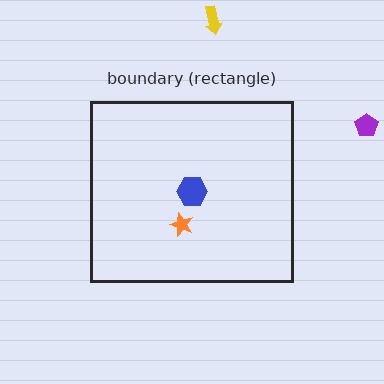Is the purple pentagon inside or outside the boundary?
Outside.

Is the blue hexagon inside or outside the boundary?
Inside.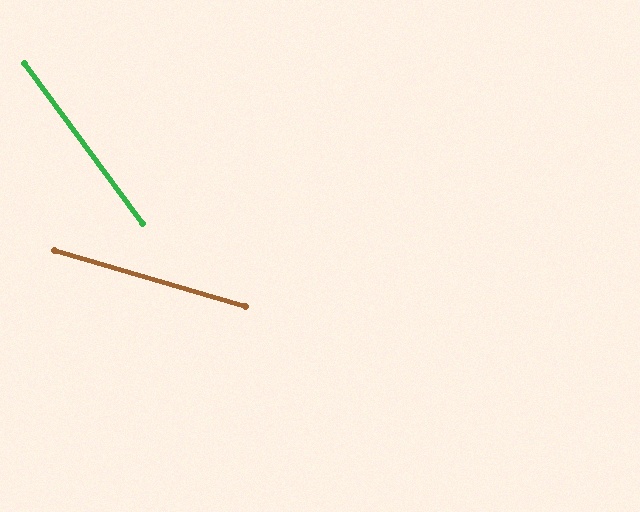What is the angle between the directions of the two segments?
Approximately 37 degrees.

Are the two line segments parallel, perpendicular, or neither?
Neither parallel nor perpendicular — they differ by about 37°.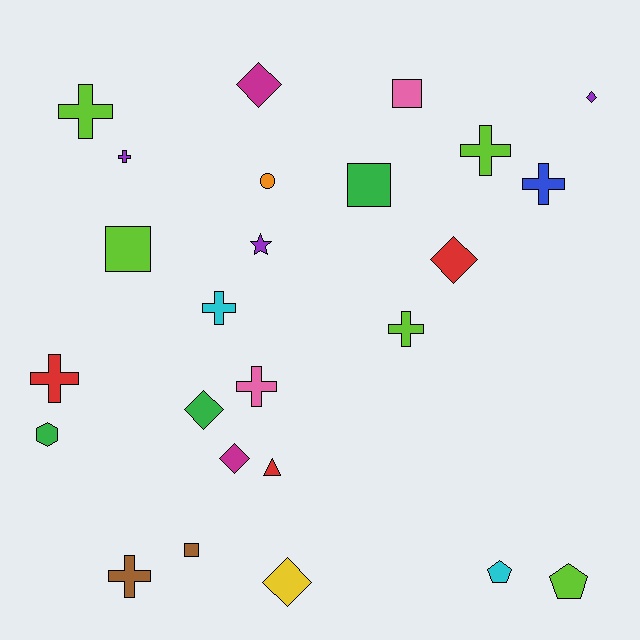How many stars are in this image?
There is 1 star.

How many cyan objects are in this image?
There are 2 cyan objects.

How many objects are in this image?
There are 25 objects.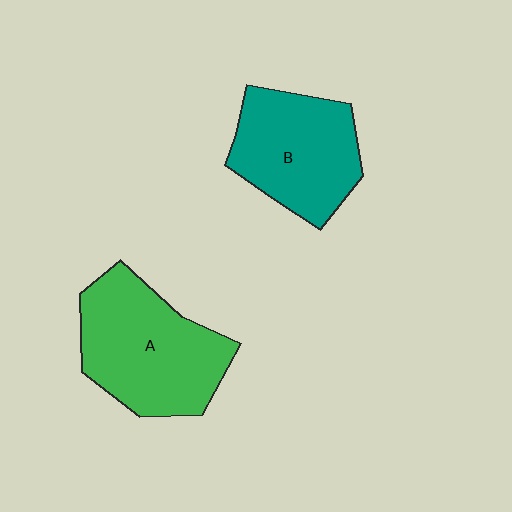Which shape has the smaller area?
Shape B (teal).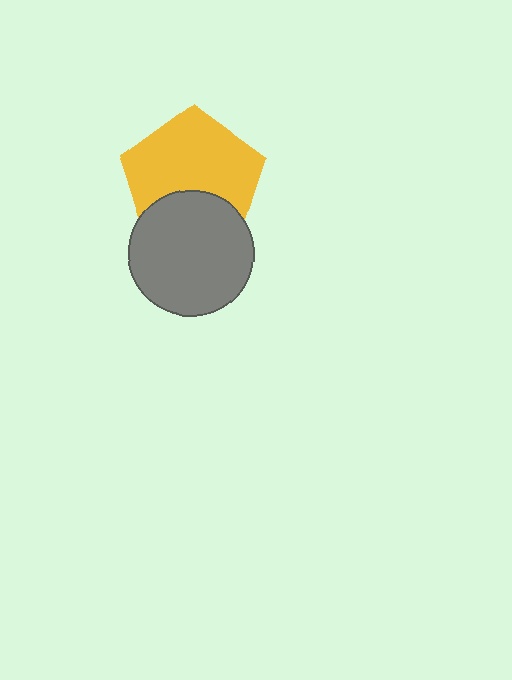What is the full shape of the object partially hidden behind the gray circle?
The partially hidden object is a yellow pentagon.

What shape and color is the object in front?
The object in front is a gray circle.